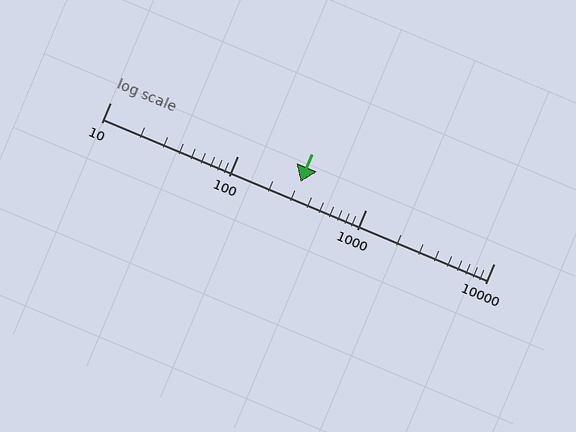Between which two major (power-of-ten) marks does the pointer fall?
The pointer is between 100 and 1000.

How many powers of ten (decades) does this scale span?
The scale spans 3 decades, from 10 to 10000.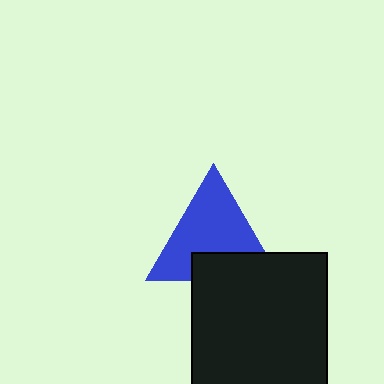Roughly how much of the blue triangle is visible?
Most of it is visible (roughly 70%).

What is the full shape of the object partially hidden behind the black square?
The partially hidden object is a blue triangle.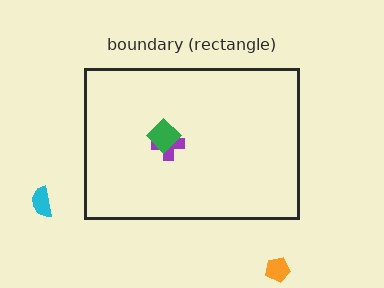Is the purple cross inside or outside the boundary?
Inside.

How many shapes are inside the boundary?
2 inside, 2 outside.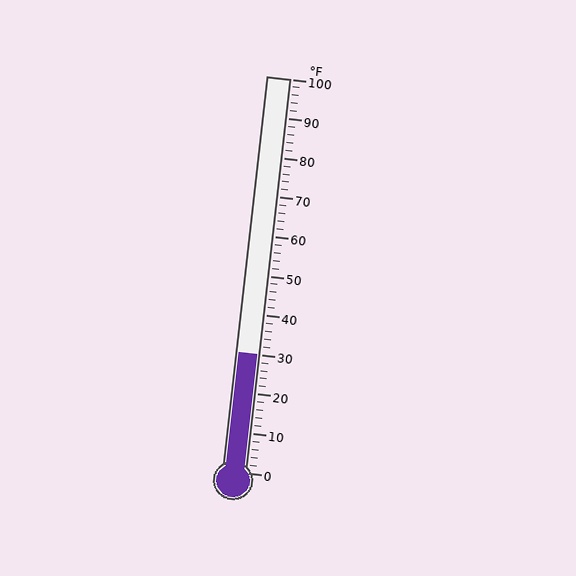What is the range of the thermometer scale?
The thermometer scale ranges from 0°F to 100°F.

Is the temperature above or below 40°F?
The temperature is below 40°F.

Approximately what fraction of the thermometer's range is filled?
The thermometer is filled to approximately 30% of its range.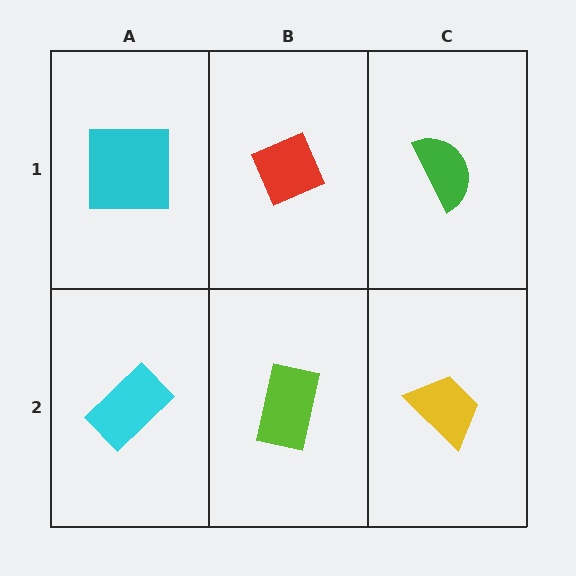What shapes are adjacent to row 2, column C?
A green semicircle (row 1, column C), a lime rectangle (row 2, column B).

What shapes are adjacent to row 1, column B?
A lime rectangle (row 2, column B), a cyan square (row 1, column A), a green semicircle (row 1, column C).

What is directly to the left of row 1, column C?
A red diamond.